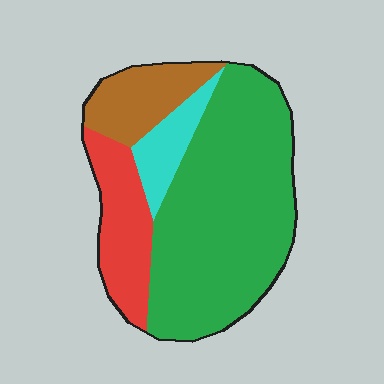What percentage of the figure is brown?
Brown covers around 15% of the figure.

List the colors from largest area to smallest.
From largest to smallest: green, red, brown, cyan.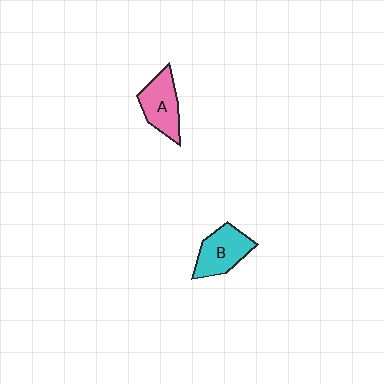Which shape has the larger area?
Shape B (cyan).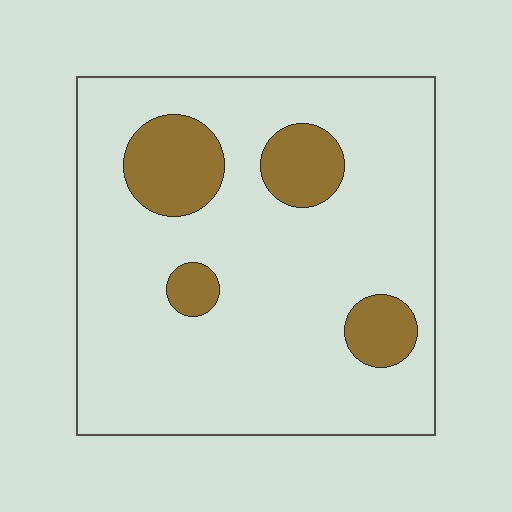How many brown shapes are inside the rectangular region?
4.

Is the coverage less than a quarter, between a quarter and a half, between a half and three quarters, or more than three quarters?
Less than a quarter.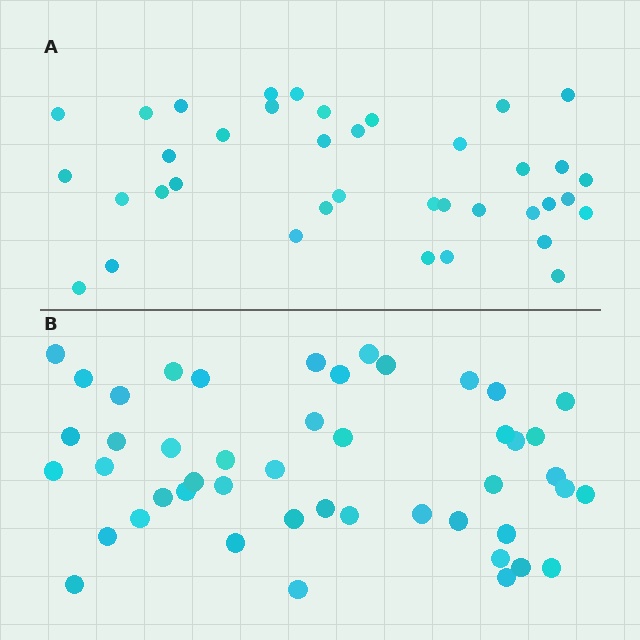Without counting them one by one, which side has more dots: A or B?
Region B (the bottom region) has more dots.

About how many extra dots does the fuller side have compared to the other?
Region B has roughly 8 or so more dots than region A.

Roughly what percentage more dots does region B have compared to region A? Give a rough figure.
About 25% more.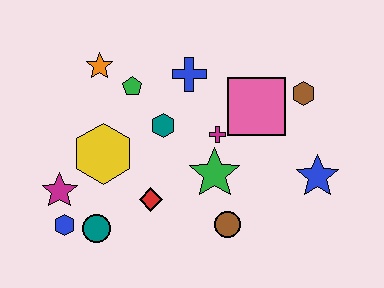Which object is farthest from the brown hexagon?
The blue hexagon is farthest from the brown hexagon.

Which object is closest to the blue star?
The brown hexagon is closest to the blue star.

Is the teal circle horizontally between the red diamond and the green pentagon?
No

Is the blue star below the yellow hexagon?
Yes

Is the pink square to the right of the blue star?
No